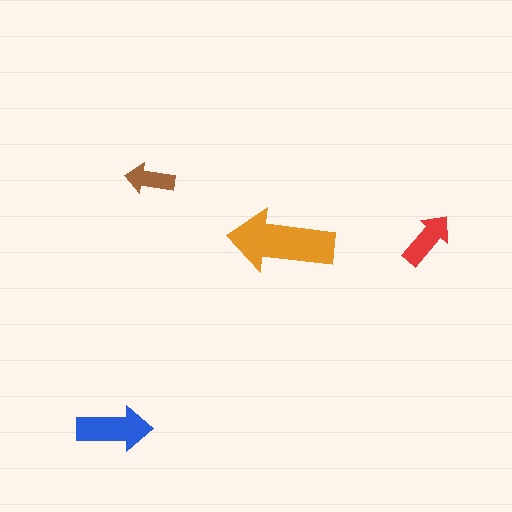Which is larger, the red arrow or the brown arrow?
The red one.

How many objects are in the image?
There are 4 objects in the image.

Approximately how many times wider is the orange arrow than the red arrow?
About 2 times wider.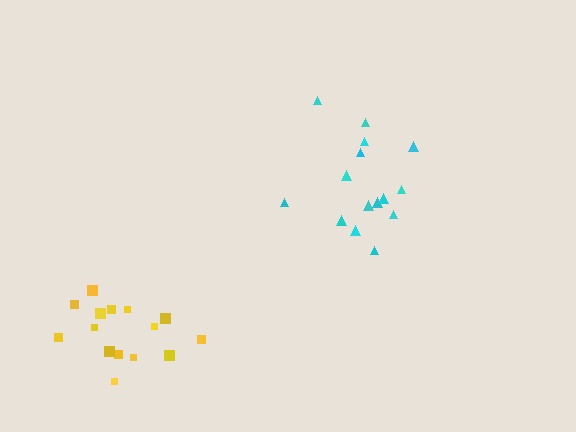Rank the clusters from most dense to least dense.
yellow, cyan.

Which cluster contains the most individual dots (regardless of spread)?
Yellow (15).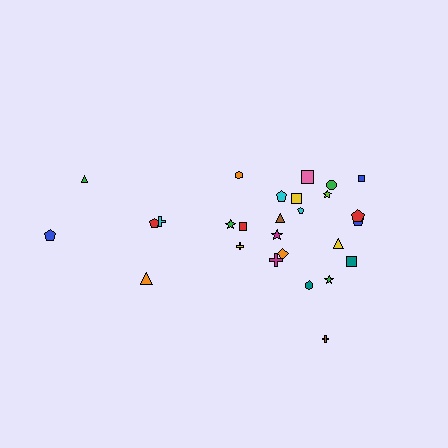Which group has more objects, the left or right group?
The right group.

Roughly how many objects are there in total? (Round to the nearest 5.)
Roughly 25 objects in total.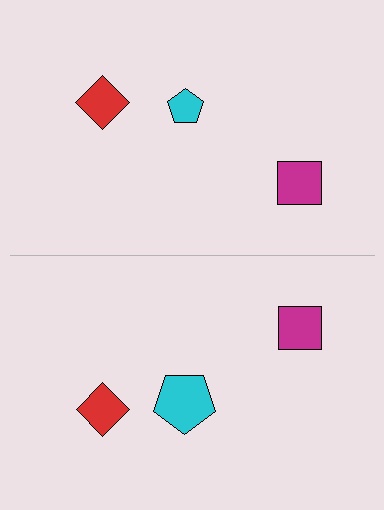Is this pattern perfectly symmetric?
No, the pattern is not perfectly symmetric. The cyan pentagon on the bottom side has a different size than its mirror counterpart.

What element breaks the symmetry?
The cyan pentagon on the bottom side has a different size than its mirror counterpart.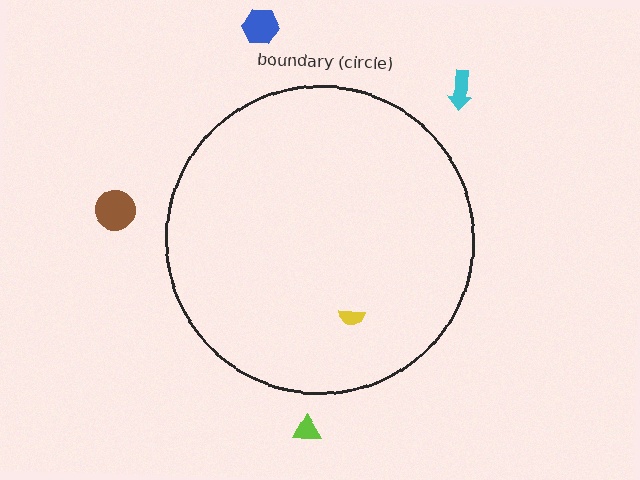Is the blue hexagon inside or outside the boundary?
Outside.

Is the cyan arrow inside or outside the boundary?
Outside.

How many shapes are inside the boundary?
1 inside, 4 outside.